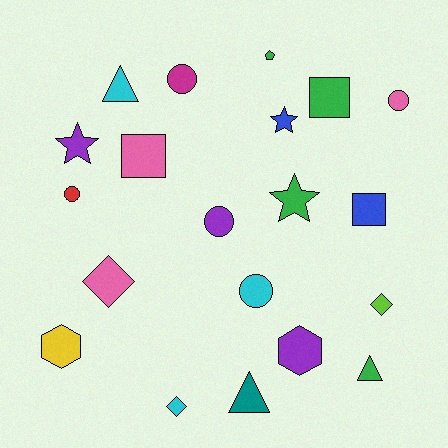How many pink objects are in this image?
There are 3 pink objects.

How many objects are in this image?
There are 20 objects.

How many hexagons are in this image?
There are 2 hexagons.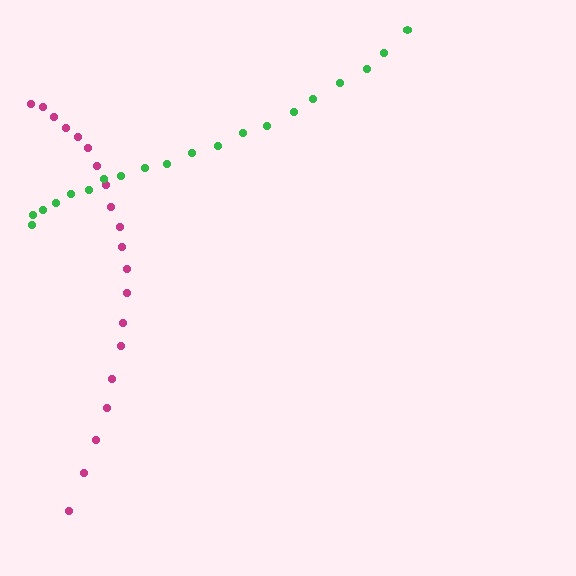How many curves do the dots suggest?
There are 2 distinct paths.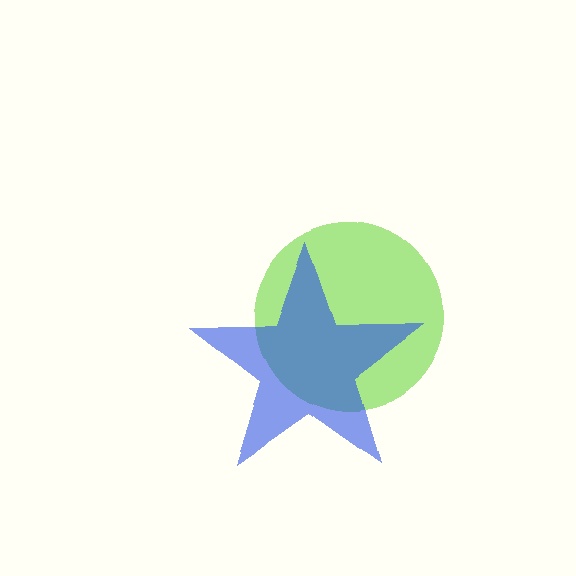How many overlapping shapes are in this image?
There are 2 overlapping shapes in the image.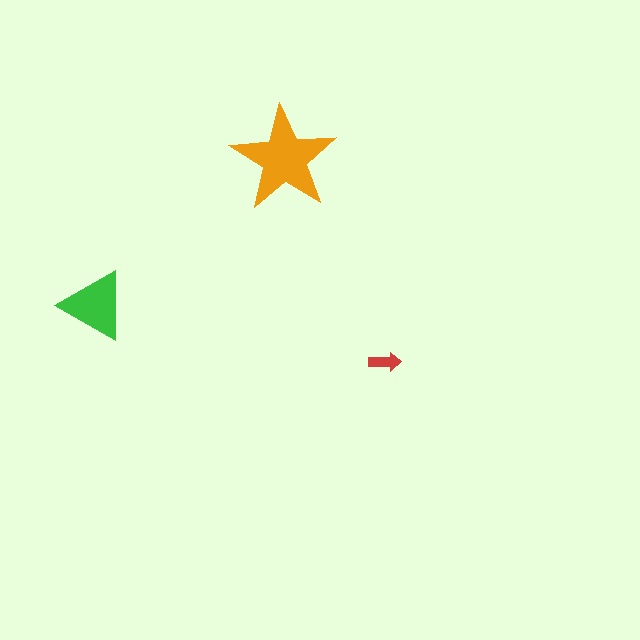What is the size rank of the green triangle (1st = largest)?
2nd.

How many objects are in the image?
There are 3 objects in the image.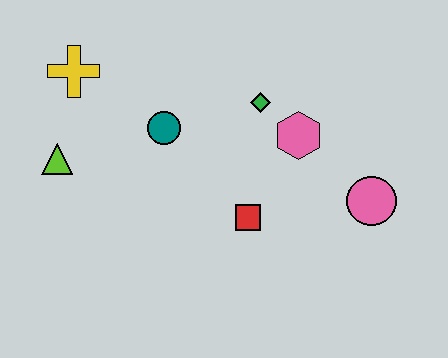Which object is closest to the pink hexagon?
The green diamond is closest to the pink hexagon.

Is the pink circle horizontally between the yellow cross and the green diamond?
No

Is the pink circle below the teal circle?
Yes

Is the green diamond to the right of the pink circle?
No